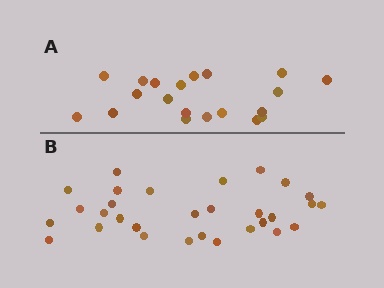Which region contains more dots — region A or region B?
Region B (the bottom region) has more dots.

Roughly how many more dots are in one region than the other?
Region B has roughly 10 or so more dots than region A.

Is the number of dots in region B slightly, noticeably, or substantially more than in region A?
Region B has substantially more. The ratio is roughly 1.5 to 1.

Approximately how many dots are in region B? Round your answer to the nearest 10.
About 30 dots.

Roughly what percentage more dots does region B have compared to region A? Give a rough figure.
About 50% more.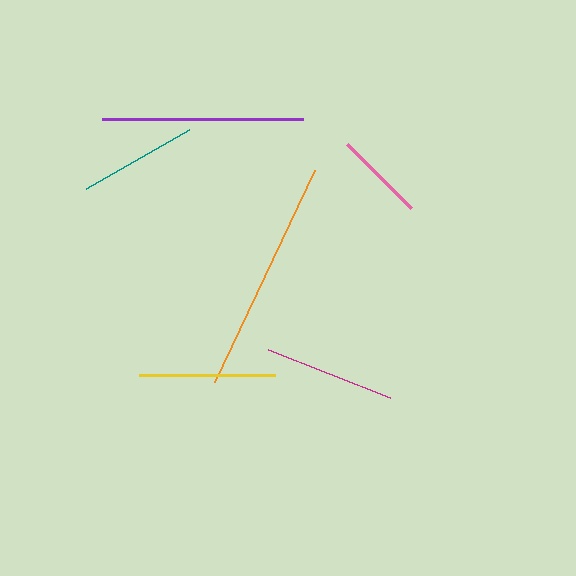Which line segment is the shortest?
The pink line is the shortest at approximately 90 pixels.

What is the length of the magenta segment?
The magenta segment is approximately 131 pixels long.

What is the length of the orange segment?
The orange segment is approximately 234 pixels long.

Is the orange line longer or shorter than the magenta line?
The orange line is longer than the magenta line.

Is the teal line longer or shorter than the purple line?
The purple line is longer than the teal line.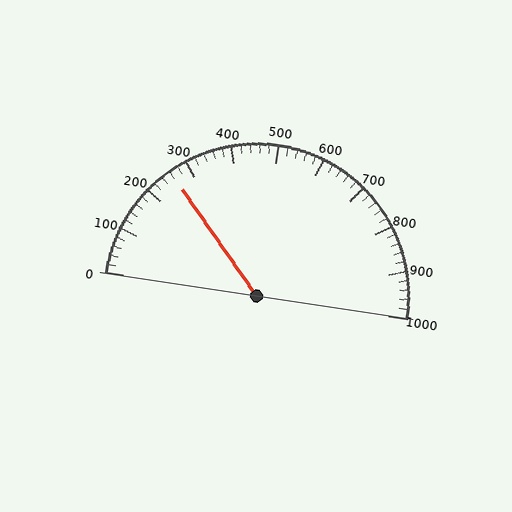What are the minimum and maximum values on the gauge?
The gauge ranges from 0 to 1000.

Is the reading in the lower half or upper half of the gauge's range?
The reading is in the lower half of the range (0 to 1000).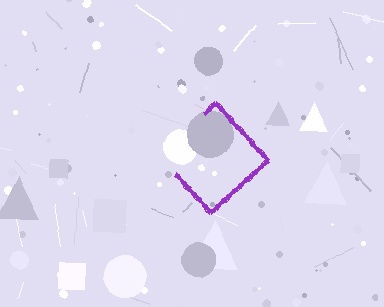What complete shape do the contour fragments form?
The contour fragments form a diamond.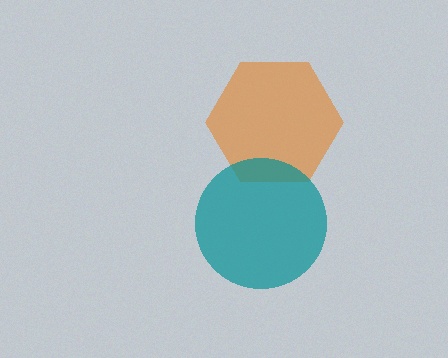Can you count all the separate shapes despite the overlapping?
Yes, there are 2 separate shapes.